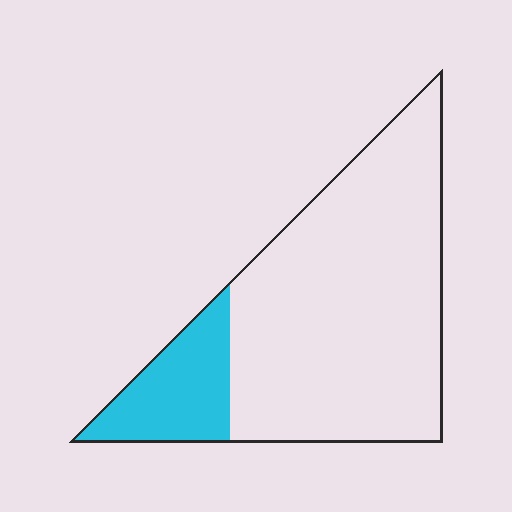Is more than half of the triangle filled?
No.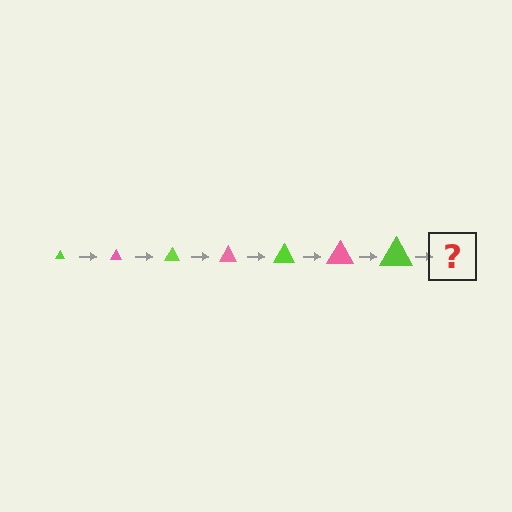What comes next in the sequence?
The next element should be a pink triangle, larger than the previous one.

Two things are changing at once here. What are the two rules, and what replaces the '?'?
The two rules are that the triangle grows larger each step and the color cycles through lime and pink. The '?' should be a pink triangle, larger than the previous one.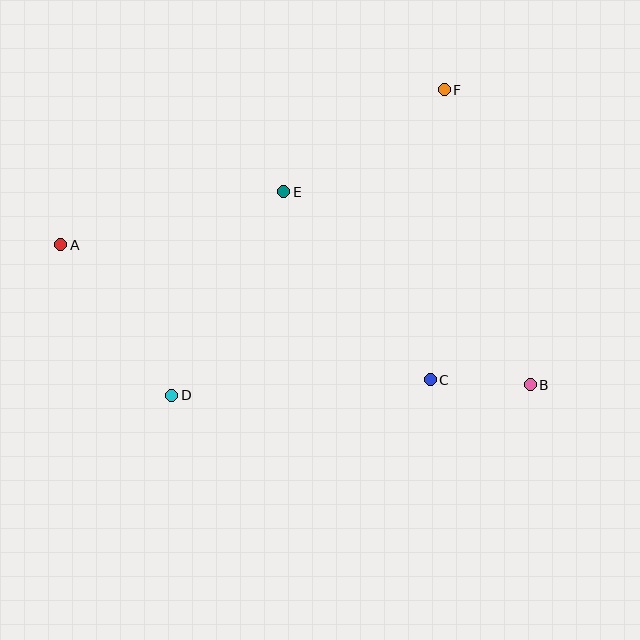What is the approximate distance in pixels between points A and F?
The distance between A and F is approximately 413 pixels.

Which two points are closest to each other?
Points B and C are closest to each other.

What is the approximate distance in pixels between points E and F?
The distance between E and F is approximately 190 pixels.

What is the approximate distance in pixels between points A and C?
The distance between A and C is approximately 393 pixels.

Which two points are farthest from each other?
Points A and B are farthest from each other.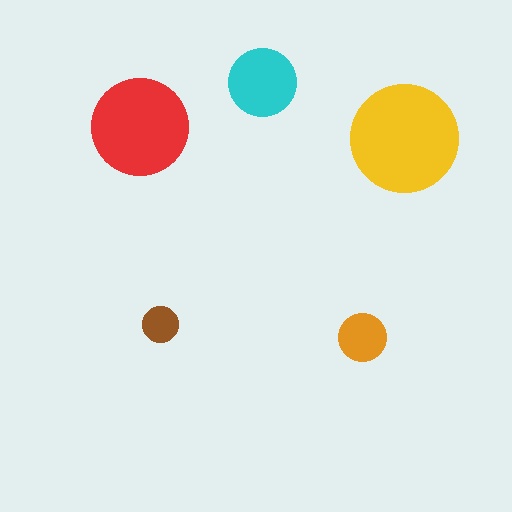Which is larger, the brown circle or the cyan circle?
The cyan one.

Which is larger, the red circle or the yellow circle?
The yellow one.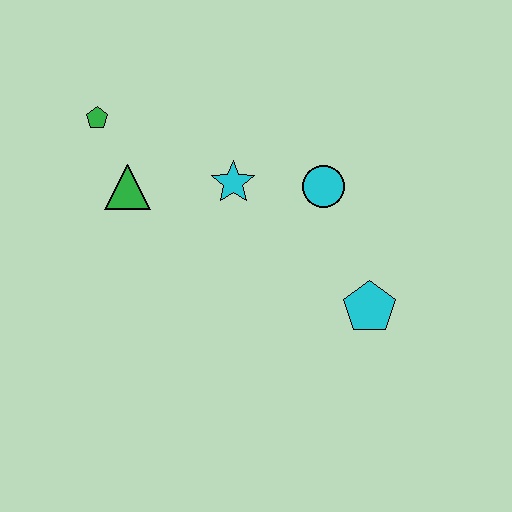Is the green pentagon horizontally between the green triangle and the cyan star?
No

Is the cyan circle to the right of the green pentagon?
Yes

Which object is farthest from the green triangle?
The cyan pentagon is farthest from the green triangle.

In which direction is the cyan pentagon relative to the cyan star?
The cyan pentagon is to the right of the cyan star.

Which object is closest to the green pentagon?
The green triangle is closest to the green pentagon.